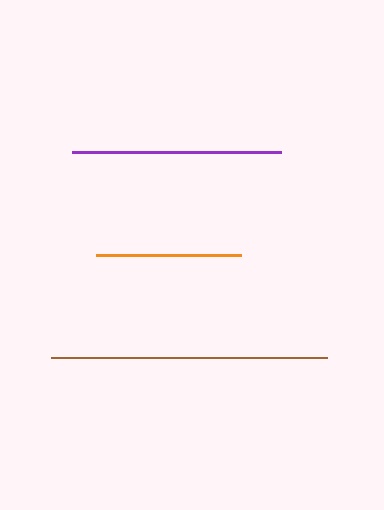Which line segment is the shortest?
The orange line is the shortest at approximately 145 pixels.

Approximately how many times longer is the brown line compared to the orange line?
The brown line is approximately 1.9 times the length of the orange line.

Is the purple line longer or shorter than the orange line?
The purple line is longer than the orange line.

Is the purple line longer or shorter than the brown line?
The brown line is longer than the purple line.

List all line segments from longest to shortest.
From longest to shortest: brown, purple, orange.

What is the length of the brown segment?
The brown segment is approximately 276 pixels long.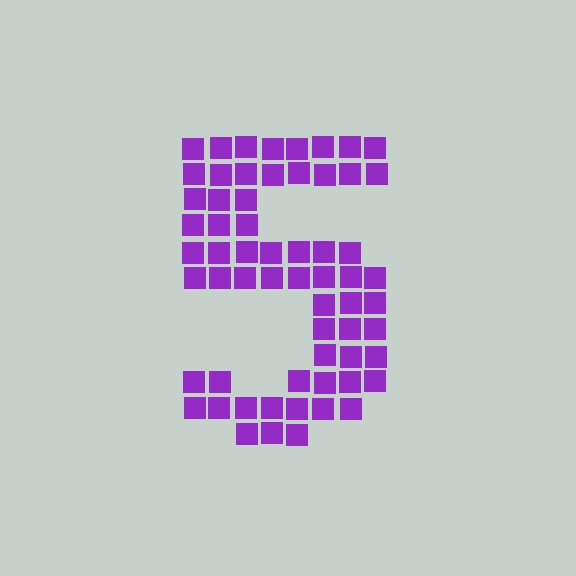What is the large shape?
The large shape is the digit 5.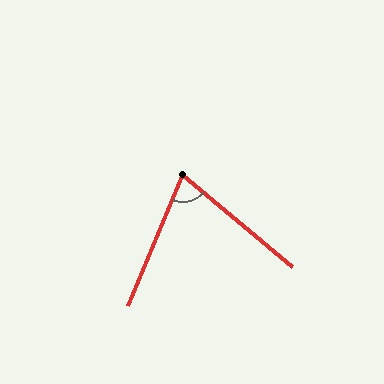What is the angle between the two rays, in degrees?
Approximately 73 degrees.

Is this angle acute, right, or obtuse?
It is acute.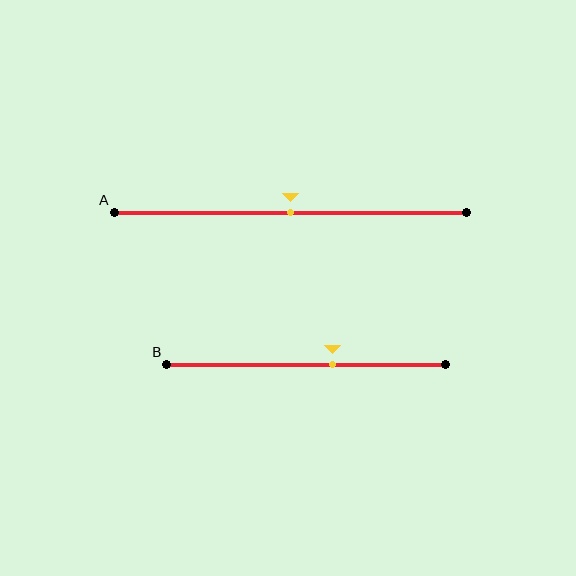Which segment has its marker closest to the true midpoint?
Segment A has its marker closest to the true midpoint.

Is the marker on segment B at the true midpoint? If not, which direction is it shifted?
No, the marker on segment B is shifted to the right by about 9% of the segment length.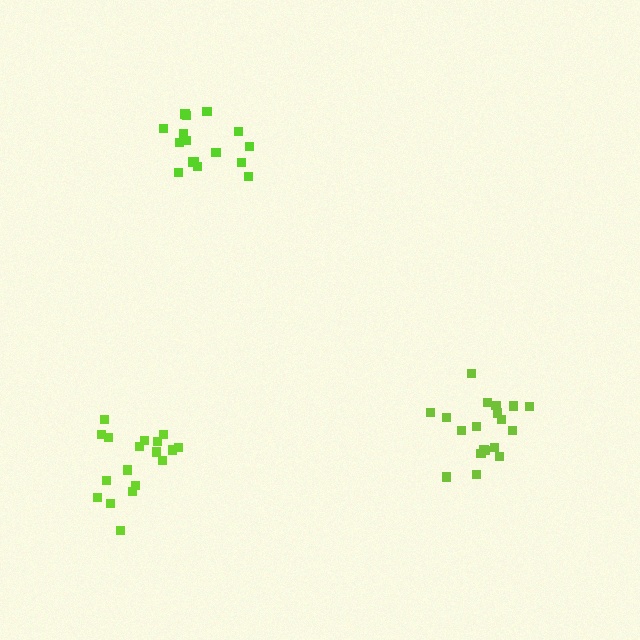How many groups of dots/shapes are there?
There are 3 groups.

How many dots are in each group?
Group 1: 19 dots, Group 2: 16 dots, Group 3: 18 dots (53 total).